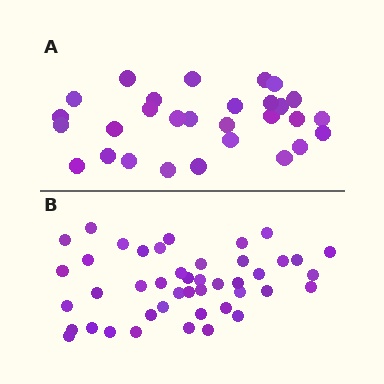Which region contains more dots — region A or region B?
Region B (the bottom region) has more dots.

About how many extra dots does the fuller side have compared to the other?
Region B has approximately 15 more dots than region A.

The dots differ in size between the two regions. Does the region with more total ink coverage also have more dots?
No. Region A has more total ink coverage because its dots are larger, but region B actually contains more individual dots. Total area can be misleading — the number of items is what matters here.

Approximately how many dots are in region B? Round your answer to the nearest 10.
About 40 dots. (The exact count is 44, which rounds to 40.)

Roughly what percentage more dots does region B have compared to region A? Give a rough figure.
About 50% more.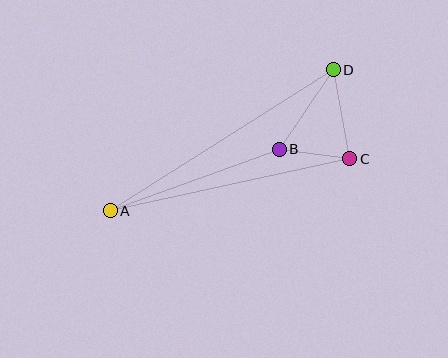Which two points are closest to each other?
Points B and C are closest to each other.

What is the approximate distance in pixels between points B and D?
The distance between B and D is approximately 96 pixels.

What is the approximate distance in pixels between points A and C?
The distance between A and C is approximately 245 pixels.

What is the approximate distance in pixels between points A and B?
The distance between A and B is approximately 180 pixels.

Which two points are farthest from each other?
Points A and D are farthest from each other.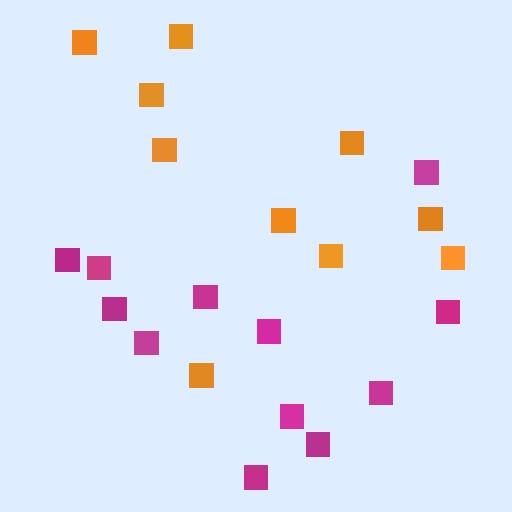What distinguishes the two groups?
There are 2 groups: one group of orange squares (10) and one group of magenta squares (12).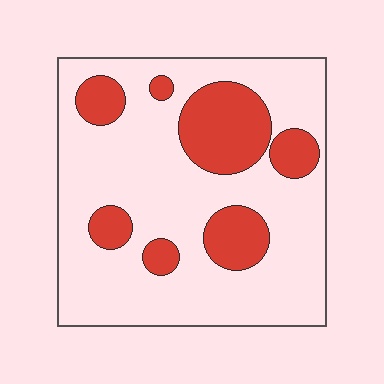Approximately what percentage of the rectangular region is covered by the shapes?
Approximately 25%.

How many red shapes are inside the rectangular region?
7.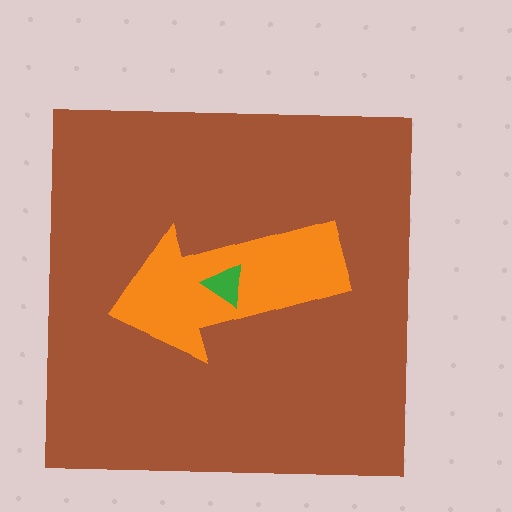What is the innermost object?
The green triangle.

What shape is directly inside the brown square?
The orange arrow.